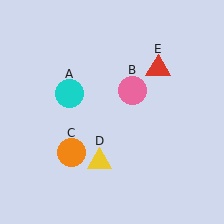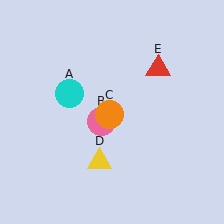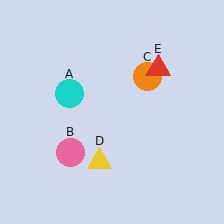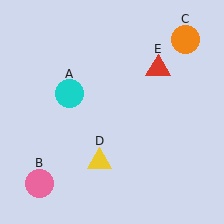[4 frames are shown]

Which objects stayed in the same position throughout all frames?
Cyan circle (object A) and yellow triangle (object D) and red triangle (object E) remained stationary.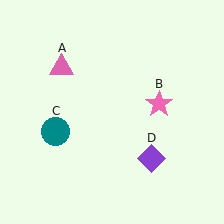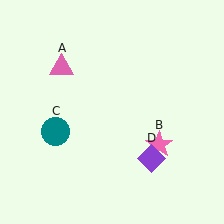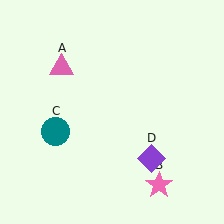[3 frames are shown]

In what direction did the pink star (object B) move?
The pink star (object B) moved down.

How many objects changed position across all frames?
1 object changed position: pink star (object B).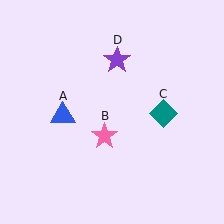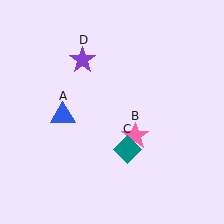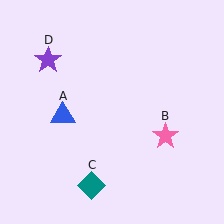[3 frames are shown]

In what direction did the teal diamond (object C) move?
The teal diamond (object C) moved down and to the left.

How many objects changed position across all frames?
3 objects changed position: pink star (object B), teal diamond (object C), purple star (object D).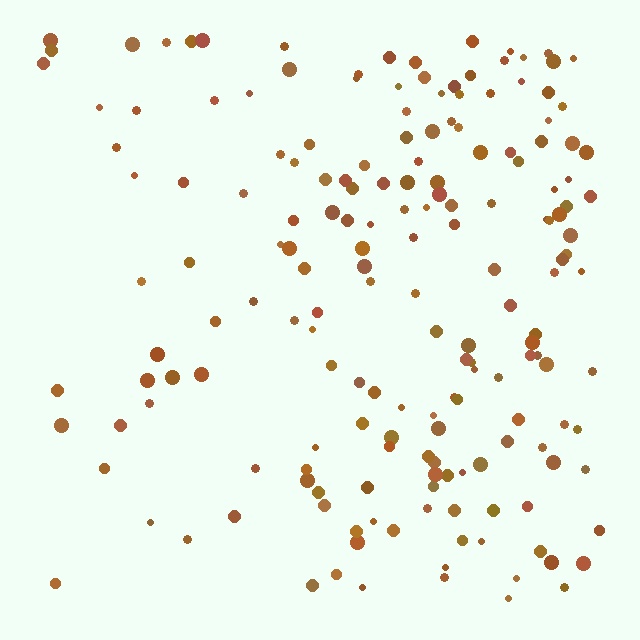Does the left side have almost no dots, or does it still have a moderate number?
Still a moderate number, just noticeably fewer than the right.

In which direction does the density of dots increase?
From left to right, with the right side densest.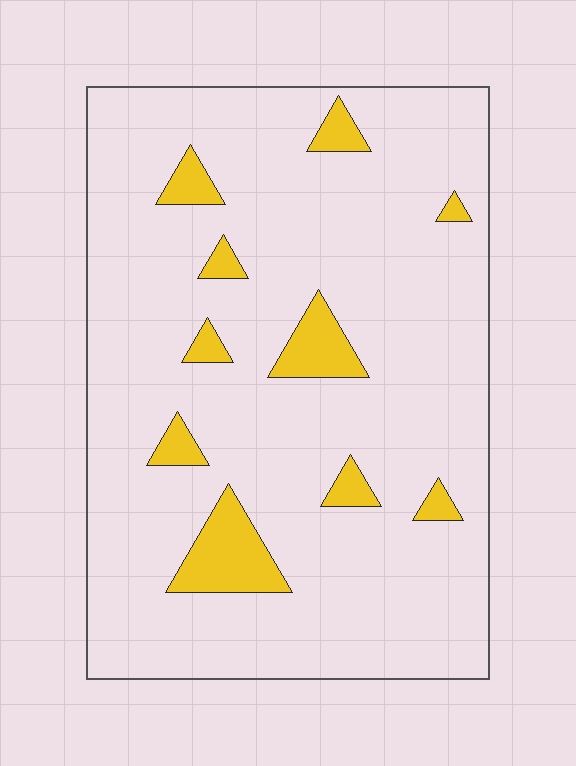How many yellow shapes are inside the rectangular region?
10.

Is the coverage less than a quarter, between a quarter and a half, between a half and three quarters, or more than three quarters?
Less than a quarter.